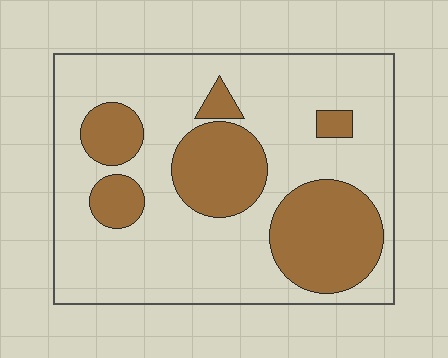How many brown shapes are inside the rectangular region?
6.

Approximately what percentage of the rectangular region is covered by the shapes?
Approximately 30%.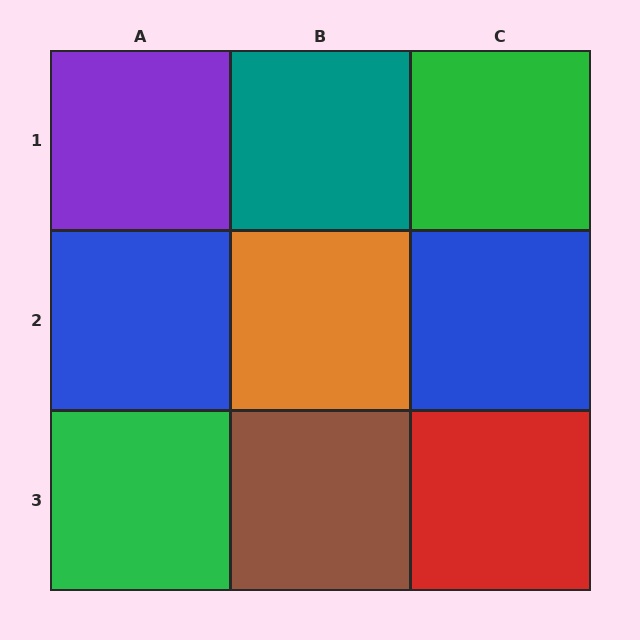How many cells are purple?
1 cell is purple.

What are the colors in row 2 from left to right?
Blue, orange, blue.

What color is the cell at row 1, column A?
Purple.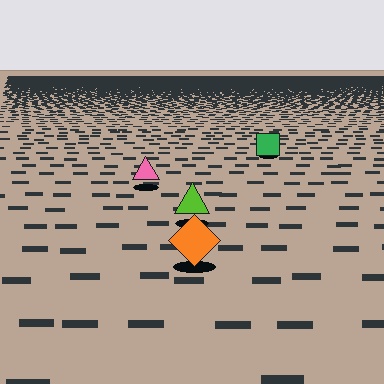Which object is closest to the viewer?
The orange diamond is closest. The texture marks near it are larger and more spread out.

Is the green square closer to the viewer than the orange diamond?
No. The orange diamond is closer — you can tell from the texture gradient: the ground texture is coarser near it.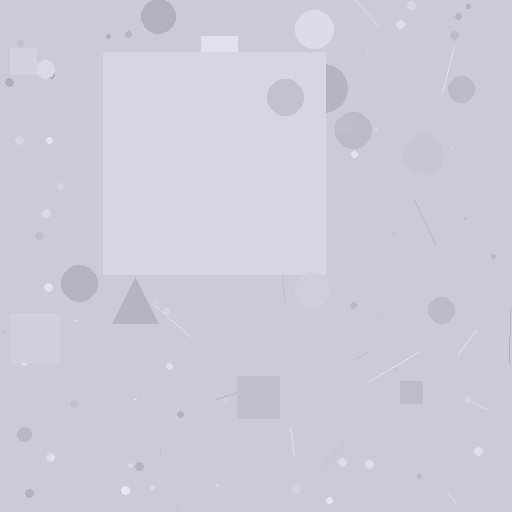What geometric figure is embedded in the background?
A square is embedded in the background.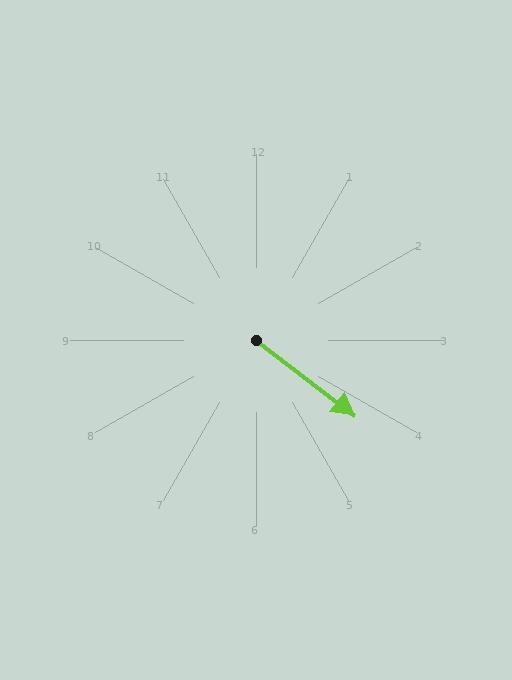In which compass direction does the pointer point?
Southeast.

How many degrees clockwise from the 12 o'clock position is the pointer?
Approximately 127 degrees.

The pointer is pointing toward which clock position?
Roughly 4 o'clock.